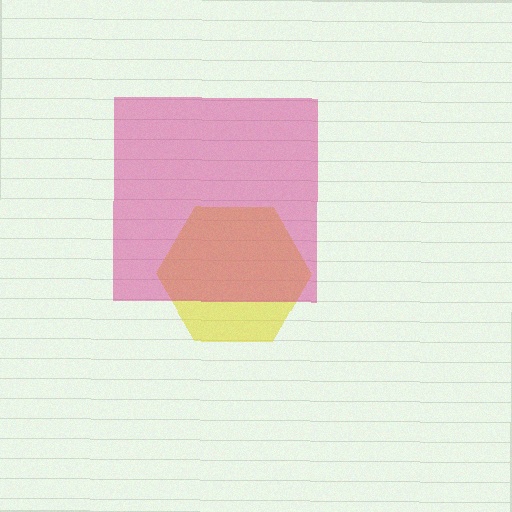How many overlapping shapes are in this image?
There are 2 overlapping shapes in the image.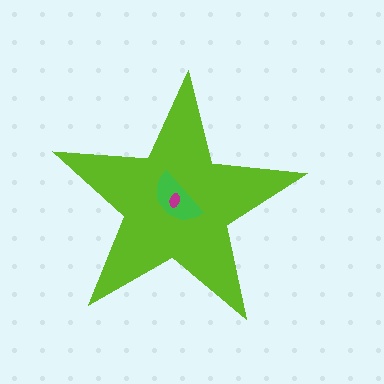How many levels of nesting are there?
3.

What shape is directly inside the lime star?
The green semicircle.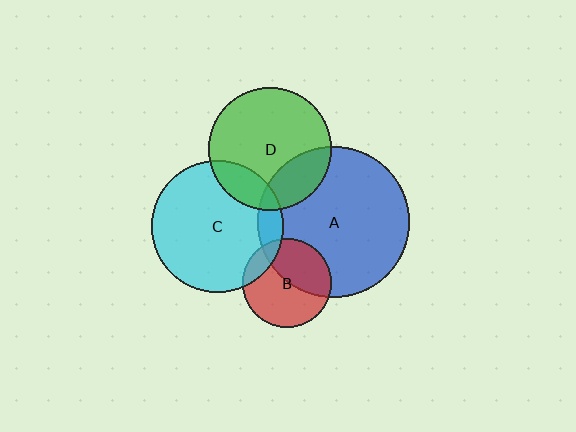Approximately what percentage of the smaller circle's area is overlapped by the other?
Approximately 15%.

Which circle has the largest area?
Circle A (blue).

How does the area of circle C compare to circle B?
Approximately 2.2 times.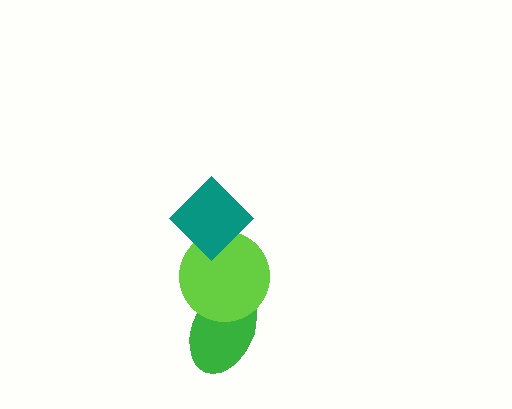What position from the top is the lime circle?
The lime circle is 2nd from the top.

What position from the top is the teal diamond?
The teal diamond is 1st from the top.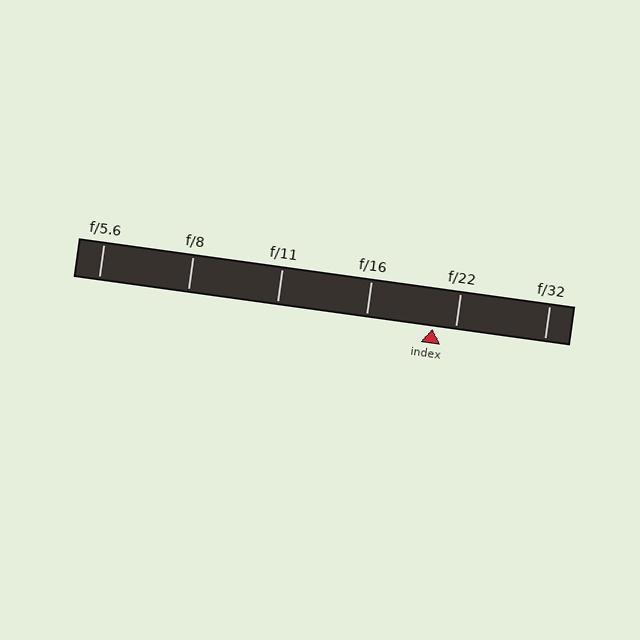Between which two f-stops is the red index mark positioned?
The index mark is between f/16 and f/22.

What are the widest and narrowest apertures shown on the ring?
The widest aperture shown is f/5.6 and the narrowest is f/32.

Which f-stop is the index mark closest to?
The index mark is closest to f/22.